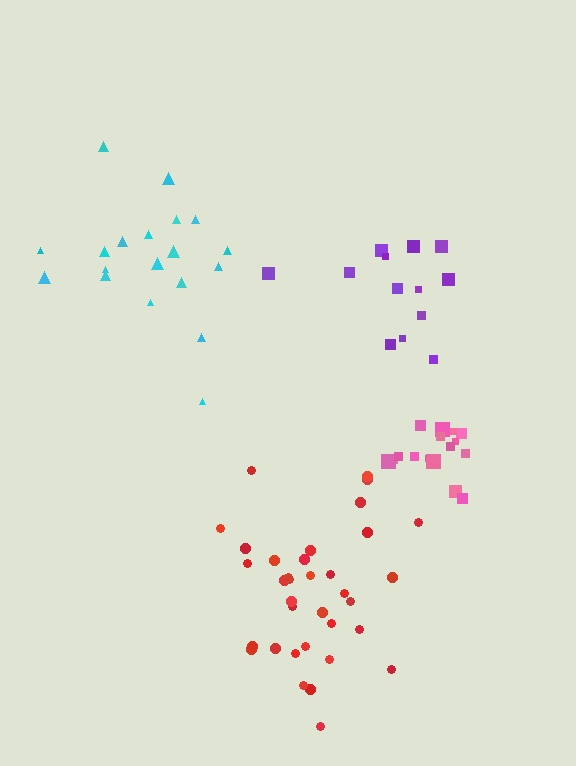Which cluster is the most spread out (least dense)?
Purple.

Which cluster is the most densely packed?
Pink.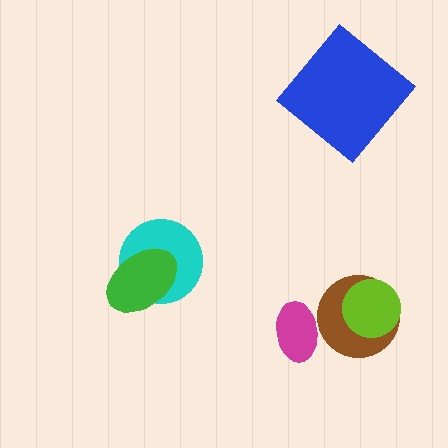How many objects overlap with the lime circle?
1 object overlaps with the lime circle.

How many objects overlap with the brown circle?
2 objects overlap with the brown circle.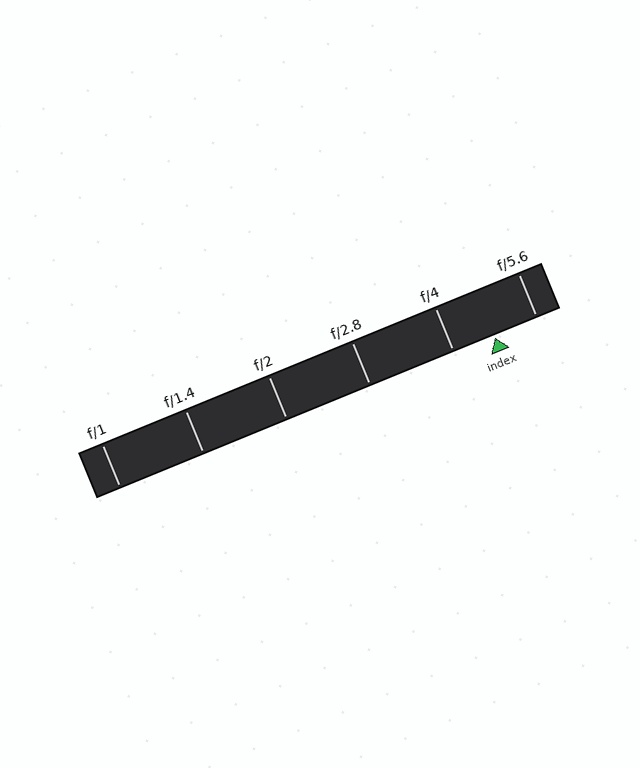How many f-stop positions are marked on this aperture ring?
There are 6 f-stop positions marked.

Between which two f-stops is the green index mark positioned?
The index mark is between f/4 and f/5.6.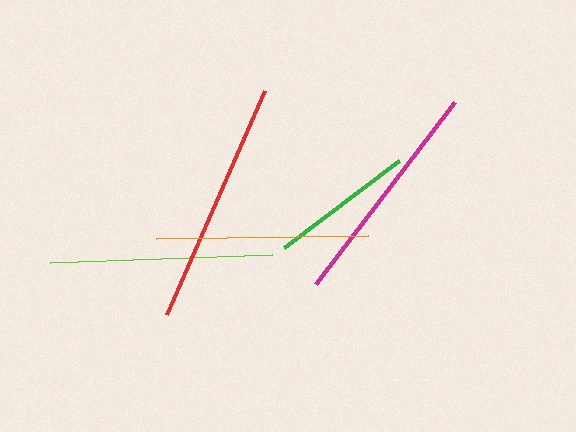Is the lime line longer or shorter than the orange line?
The lime line is longer than the orange line.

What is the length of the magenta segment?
The magenta segment is approximately 230 pixels long.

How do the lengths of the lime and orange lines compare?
The lime and orange lines are approximately the same length.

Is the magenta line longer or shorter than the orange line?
The magenta line is longer than the orange line.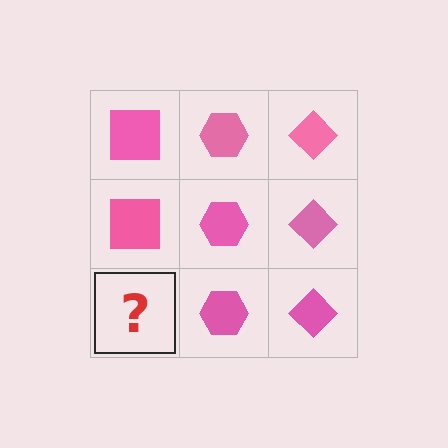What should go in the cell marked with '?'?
The missing cell should contain a pink square.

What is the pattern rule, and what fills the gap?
The rule is that each column has a consistent shape. The gap should be filled with a pink square.